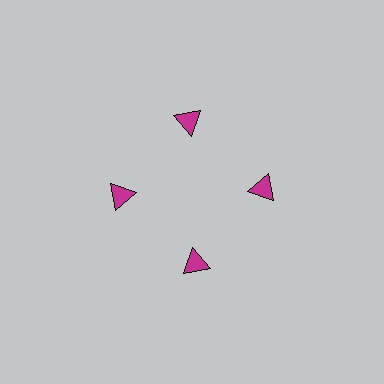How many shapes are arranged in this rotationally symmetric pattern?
There are 4 shapes, arranged in 4 groups of 1.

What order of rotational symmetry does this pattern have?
This pattern has 4-fold rotational symmetry.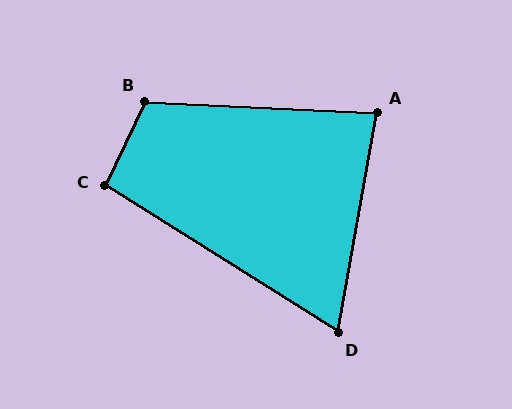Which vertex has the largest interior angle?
B, at approximately 112 degrees.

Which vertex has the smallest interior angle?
D, at approximately 68 degrees.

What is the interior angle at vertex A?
Approximately 83 degrees (acute).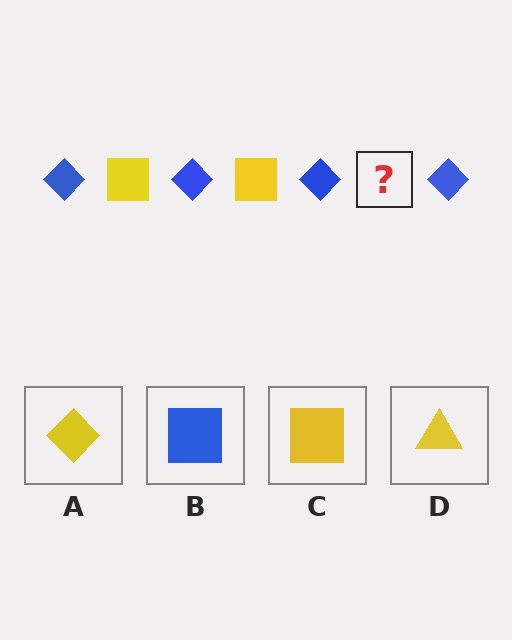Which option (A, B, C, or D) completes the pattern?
C.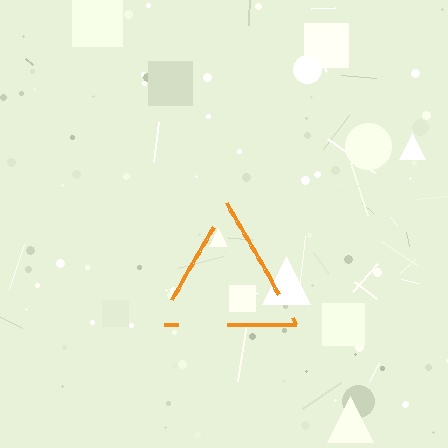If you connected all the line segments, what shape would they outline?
They would outline a triangle.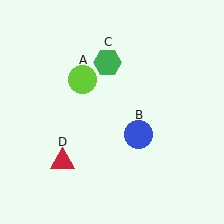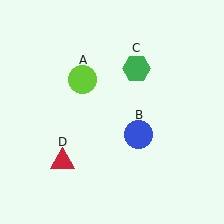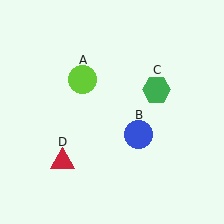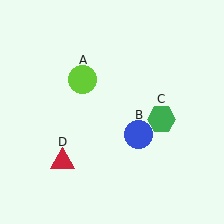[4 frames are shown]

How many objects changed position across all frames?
1 object changed position: green hexagon (object C).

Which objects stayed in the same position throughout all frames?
Lime circle (object A) and blue circle (object B) and red triangle (object D) remained stationary.